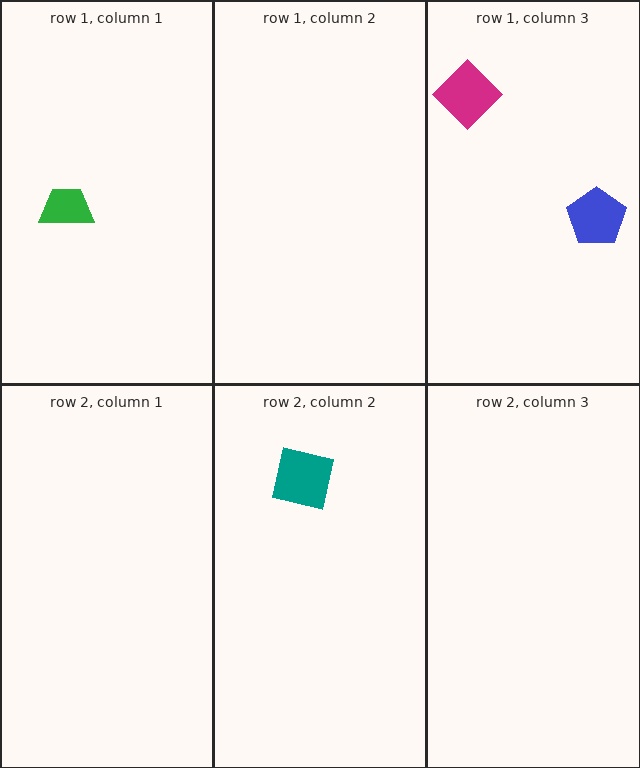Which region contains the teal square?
The row 2, column 2 region.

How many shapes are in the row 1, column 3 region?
2.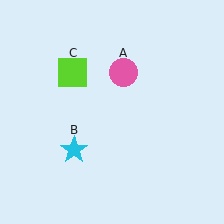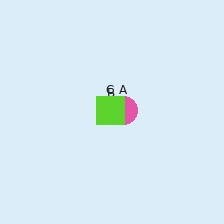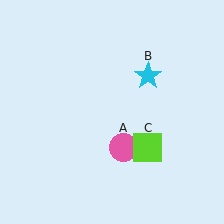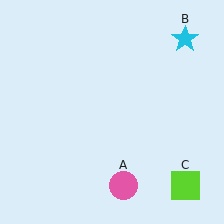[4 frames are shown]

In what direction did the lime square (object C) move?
The lime square (object C) moved down and to the right.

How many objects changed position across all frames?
3 objects changed position: pink circle (object A), cyan star (object B), lime square (object C).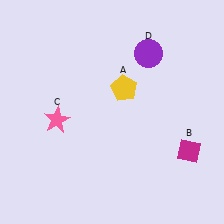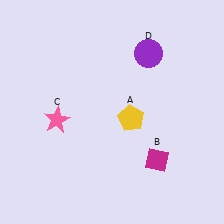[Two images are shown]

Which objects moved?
The objects that moved are: the yellow pentagon (A), the magenta diamond (B).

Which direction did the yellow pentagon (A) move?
The yellow pentagon (A) moved down.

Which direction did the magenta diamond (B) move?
The magenta diamond (B) moved left.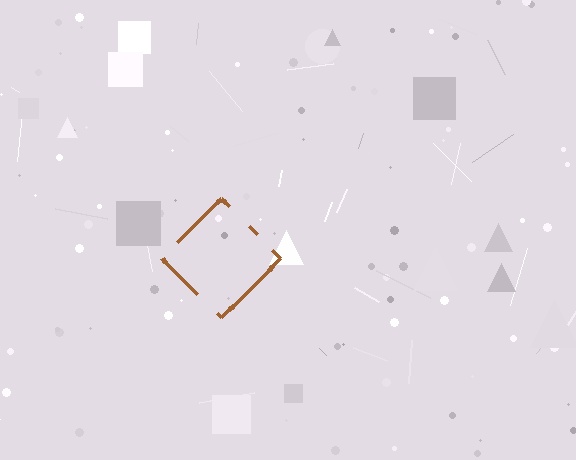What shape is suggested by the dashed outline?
The dashed outline suggests a diamond.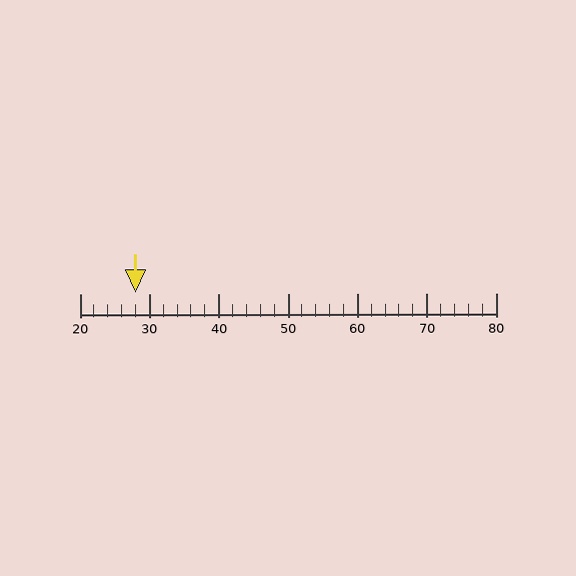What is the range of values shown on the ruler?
The ruler shows values from 20 to 80.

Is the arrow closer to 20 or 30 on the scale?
The arrow is closer to 30.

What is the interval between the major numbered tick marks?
The major tick marks are spaced 10 units apart.